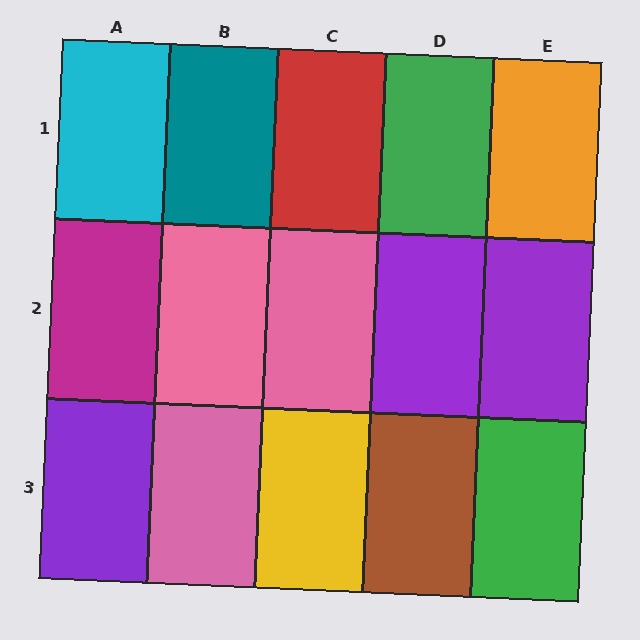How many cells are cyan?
1 cell is cyan.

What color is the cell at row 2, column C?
Pink.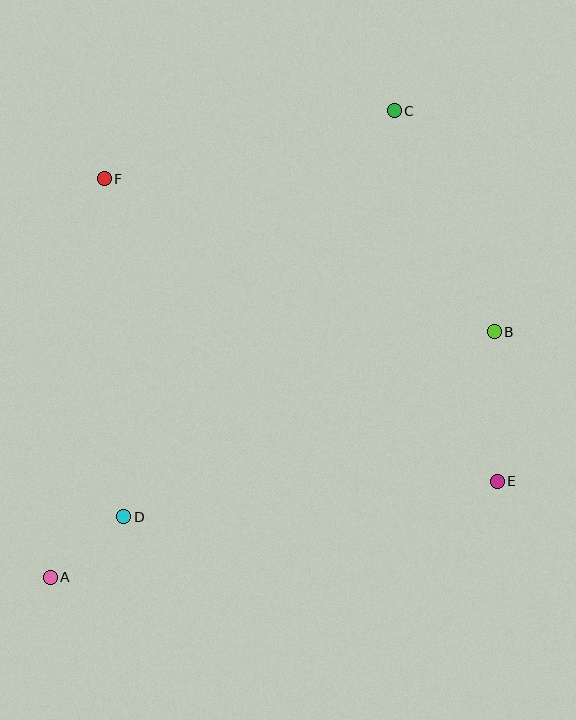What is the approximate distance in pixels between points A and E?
The distance between A and E is approximately 457 pixels.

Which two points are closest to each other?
Points A and D are closest to each other.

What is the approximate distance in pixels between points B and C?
The distance between B and C is approximately 243 pixels.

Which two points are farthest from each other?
Points A and C are farthest from each other.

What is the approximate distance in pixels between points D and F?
The distance between D and F is approximately 339 pixels.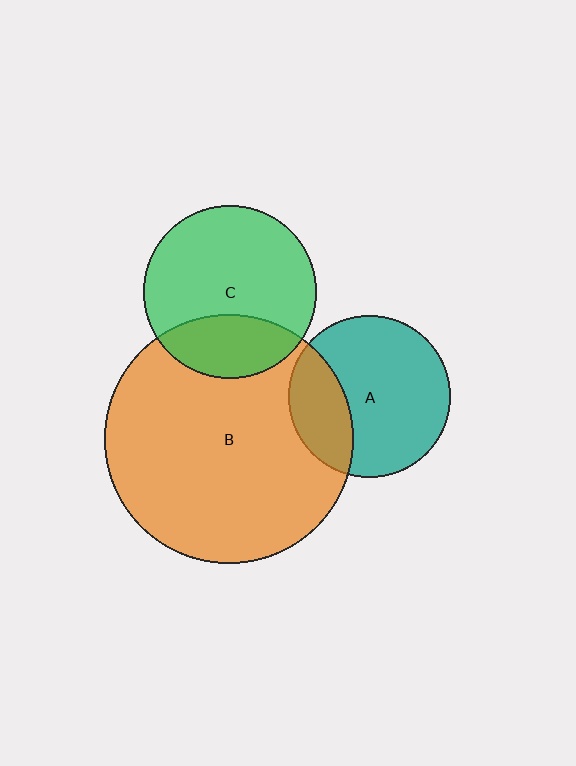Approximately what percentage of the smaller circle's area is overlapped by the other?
Approximately 30%.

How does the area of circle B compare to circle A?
Approximately 2.4 times.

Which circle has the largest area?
Circle B (orange).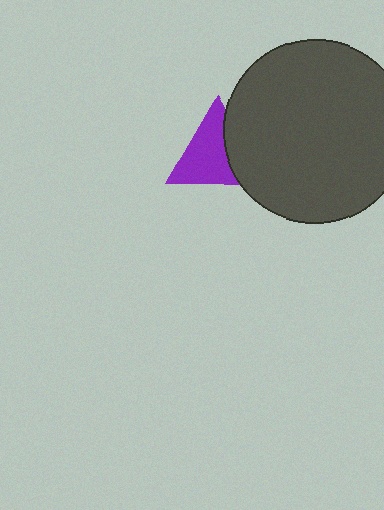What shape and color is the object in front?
The object in front is a dark gray circle.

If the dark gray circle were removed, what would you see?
You would see the complete purple triangle.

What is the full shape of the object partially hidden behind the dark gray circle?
The partially hidden object is a purple triangle.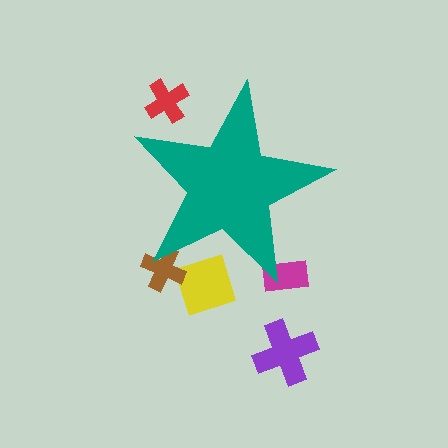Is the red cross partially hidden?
Yes, the red cross is partially hidden behind the teal star.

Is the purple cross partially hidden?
No, the purple cross is fully visible.